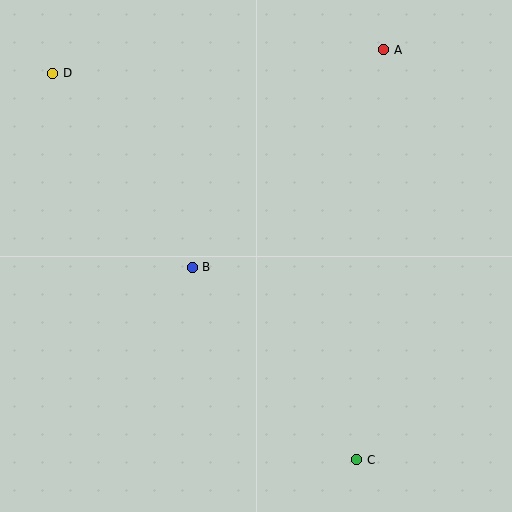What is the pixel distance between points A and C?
The distance between A and C is 411 pixels.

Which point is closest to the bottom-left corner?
Point B is closest to the bottom-left corner.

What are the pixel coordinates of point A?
Point A is at (384, 50).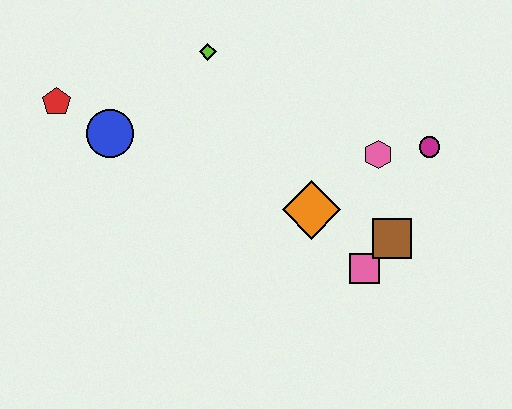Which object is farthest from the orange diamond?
The red pentagon is farthest from the orange diamond.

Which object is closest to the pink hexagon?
The magenta circle is closest to the pink hexagon.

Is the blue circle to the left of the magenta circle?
Yes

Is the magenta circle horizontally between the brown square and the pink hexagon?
No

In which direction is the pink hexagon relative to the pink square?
The pink hexagon is above the pink square.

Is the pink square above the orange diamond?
No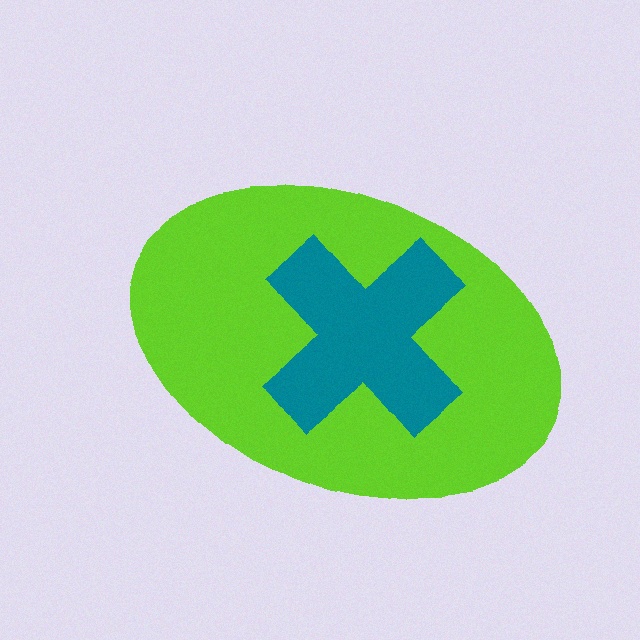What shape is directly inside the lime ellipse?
The teal cross.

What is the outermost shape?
The lime ellipse.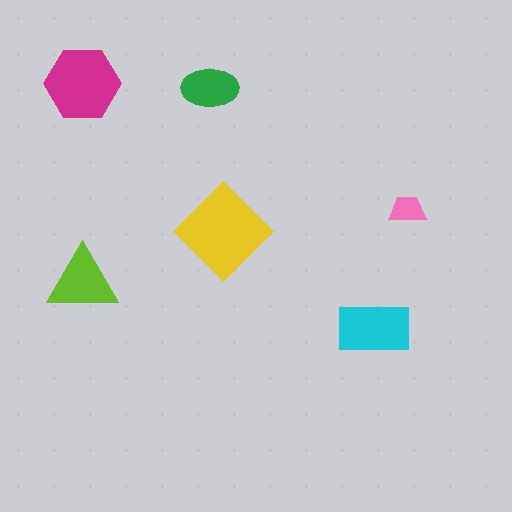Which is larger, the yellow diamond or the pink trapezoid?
The yellow diamond.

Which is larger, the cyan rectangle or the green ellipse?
The cyan rectangle.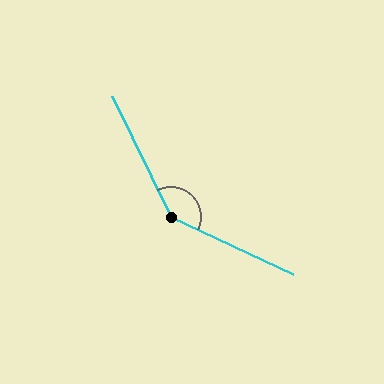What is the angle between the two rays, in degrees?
Approximately 141 degrees.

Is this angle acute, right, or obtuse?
It is obtuse.